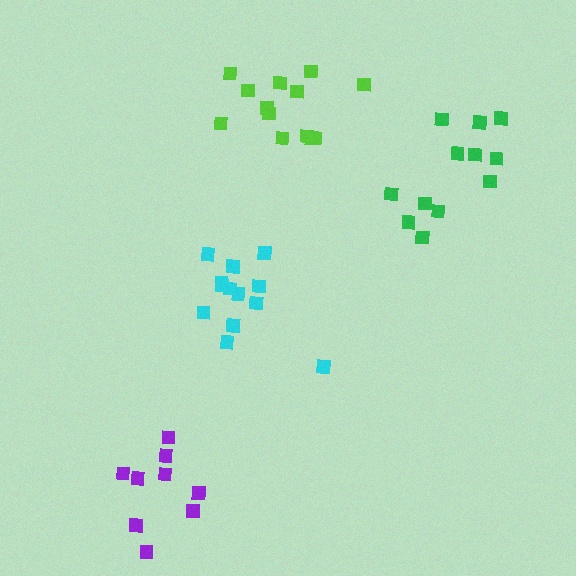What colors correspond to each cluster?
The clusters are colored: lime, green, cyan, purple.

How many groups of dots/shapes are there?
There are 4 groups.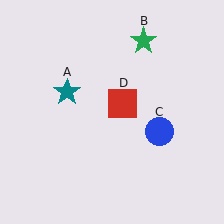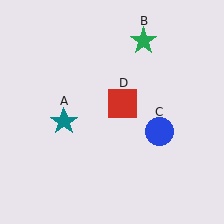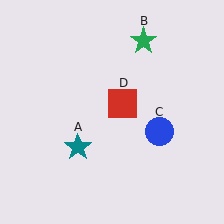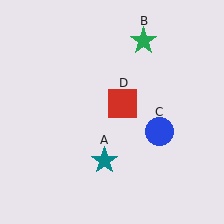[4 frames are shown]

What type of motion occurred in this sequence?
The teal star (object A) rotated counterclockwise around the center of the scene.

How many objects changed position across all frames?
1 object changed position: teal star (object A).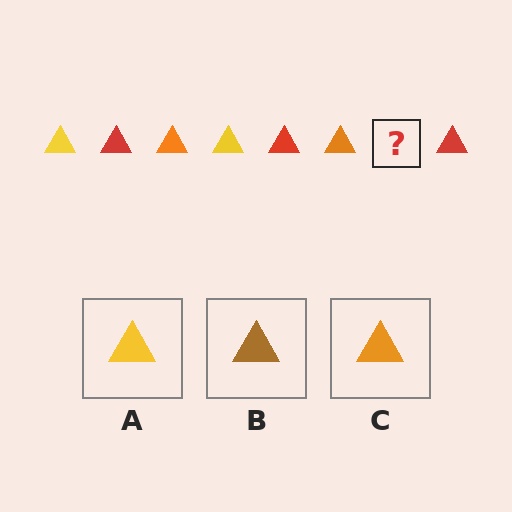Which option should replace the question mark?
Option A.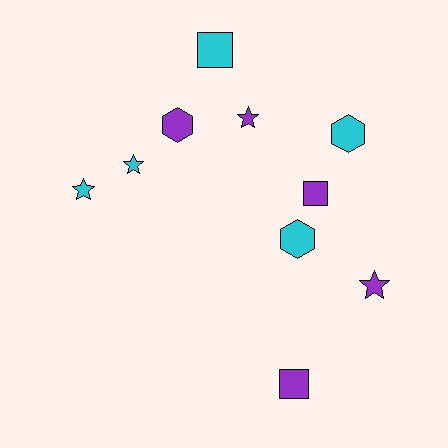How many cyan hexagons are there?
There are 2 cyan hexagons.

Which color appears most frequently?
Cyan, with 5 objects.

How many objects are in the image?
There are 10 objects.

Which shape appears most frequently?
Star, with 4 objects.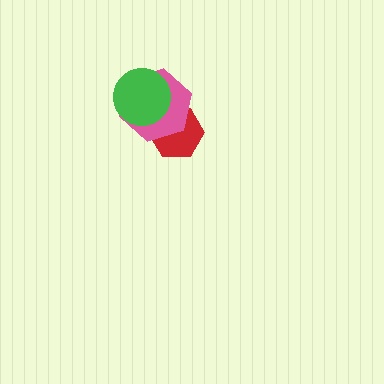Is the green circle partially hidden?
No, no other shape covers it.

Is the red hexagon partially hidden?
Yes, it is partially covered by another shape.